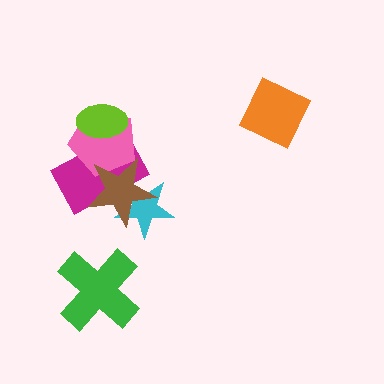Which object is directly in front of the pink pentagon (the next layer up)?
The brown star is directly in front of the pink pentagon.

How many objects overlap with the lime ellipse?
2 objects overlap with the lime ellipse.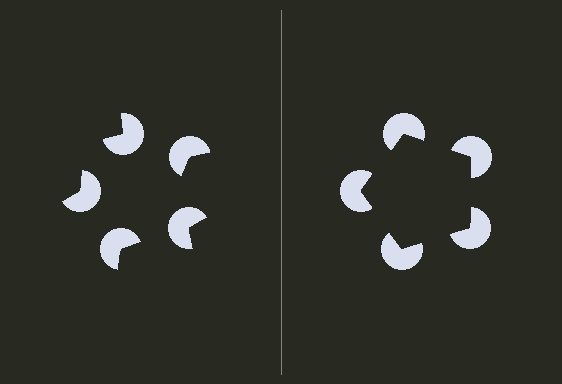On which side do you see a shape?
An illusory pentagon appears on the right side. On the left side the wedge cuts are rotated, so no coherent shape forms.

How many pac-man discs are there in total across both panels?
10 — 5 on each side.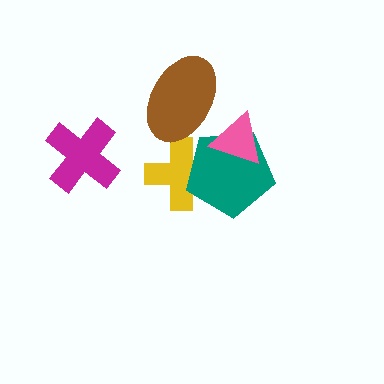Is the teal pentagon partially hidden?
Yes, it is partially covered by another shape.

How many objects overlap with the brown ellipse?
0 objects overlap with the brown ellipse.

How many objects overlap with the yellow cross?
1 object overlaps with the yellow cross.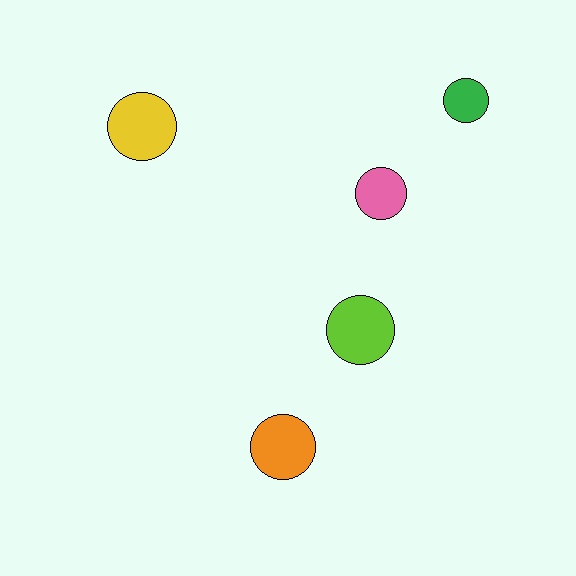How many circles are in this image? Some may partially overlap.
There are 5 circles.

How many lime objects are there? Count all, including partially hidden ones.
There is 1 lime object.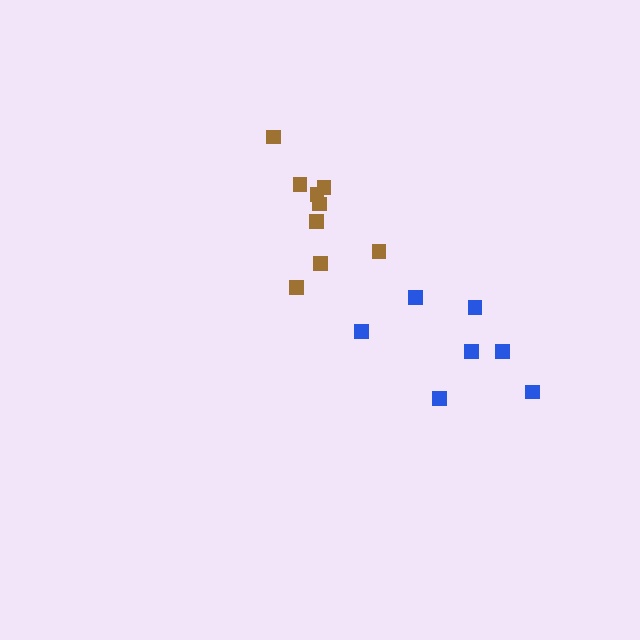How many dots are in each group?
Group 1: 7 dots, Group 2: 9 dots (16 total).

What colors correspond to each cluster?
The clusters are colored: blue, brown.